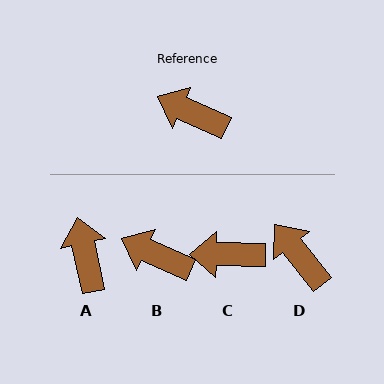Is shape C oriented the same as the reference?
No, it is off by about 24 degrees.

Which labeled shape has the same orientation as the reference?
B.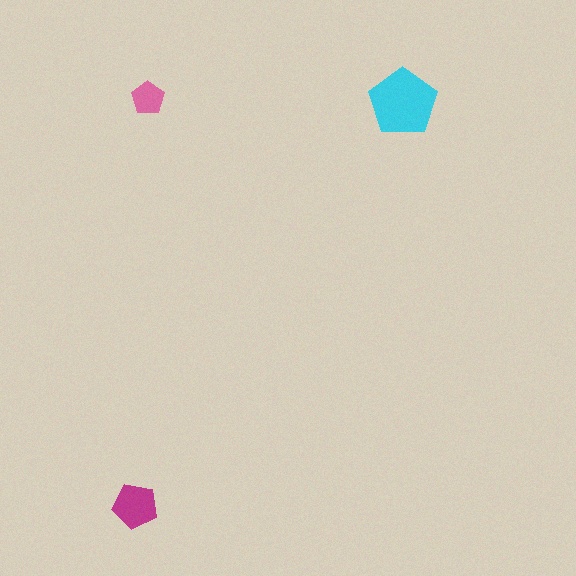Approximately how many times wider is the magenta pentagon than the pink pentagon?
About 1.5 times wider.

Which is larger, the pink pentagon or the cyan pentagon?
The cyan one.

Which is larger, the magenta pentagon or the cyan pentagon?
The cyan one.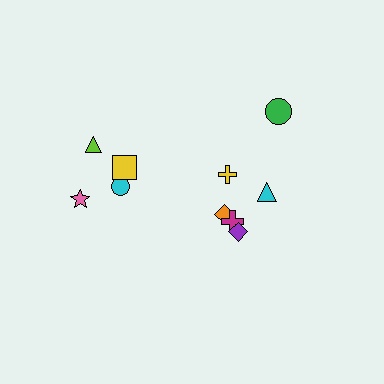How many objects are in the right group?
There are 6 objects.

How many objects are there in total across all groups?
There are 10 objects.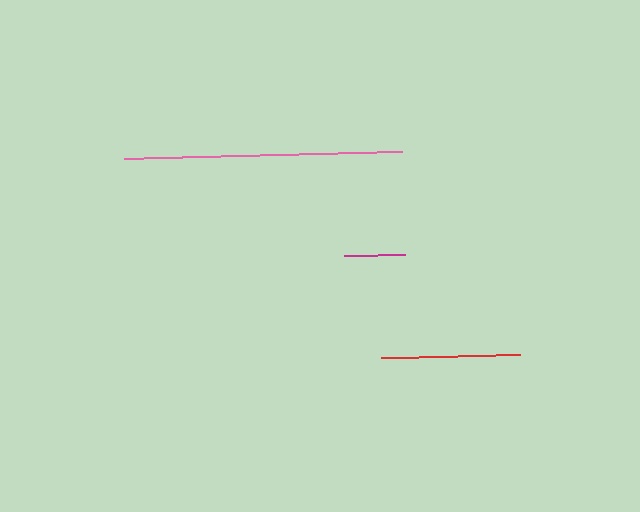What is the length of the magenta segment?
The magenta segment is approximately 61 pixels long.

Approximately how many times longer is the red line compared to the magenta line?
The red line is approximately 2.3 times the length of the magenta line.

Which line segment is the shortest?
The magenta line is the shortest at approximately 61 pixels.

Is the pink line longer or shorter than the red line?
The pink line is longer than the red line.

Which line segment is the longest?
The pink line is the longest at approximately 278 pixels.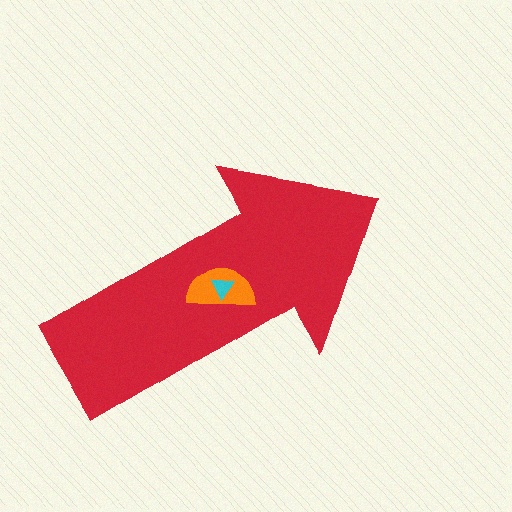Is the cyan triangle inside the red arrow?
Yes.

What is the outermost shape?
The red arrow.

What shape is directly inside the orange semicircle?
The cyan triangle.